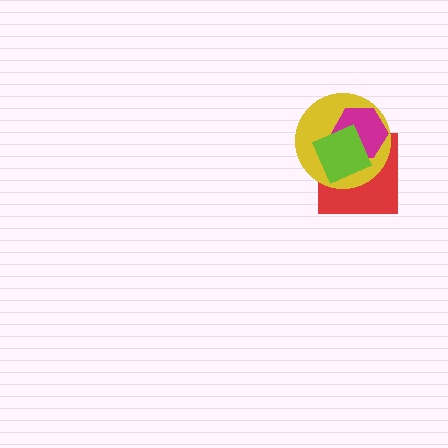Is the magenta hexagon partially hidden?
Yes, it is partially covered by another shape.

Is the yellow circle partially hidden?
Yes, it is partially covered by another shape.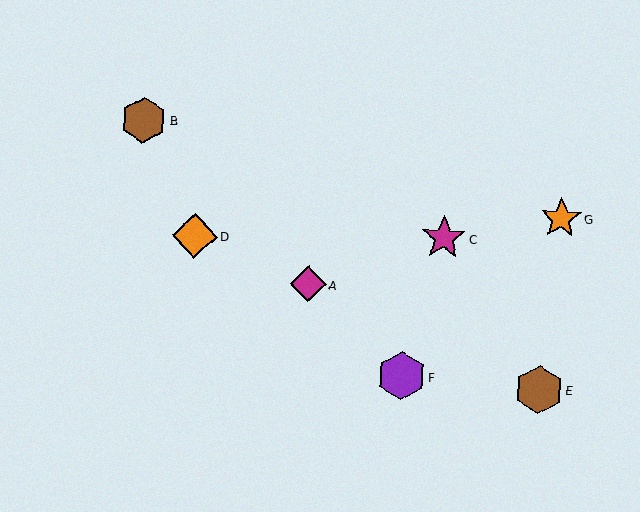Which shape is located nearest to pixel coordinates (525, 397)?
The brown hexagon (labeled E) at (539, 390) is nearest to that location.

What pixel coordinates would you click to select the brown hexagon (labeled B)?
Click at (144, 120) to select the brown hexagon B.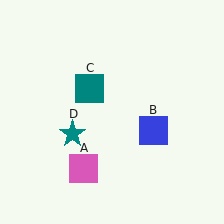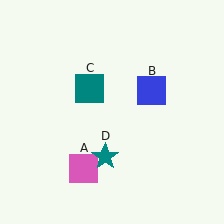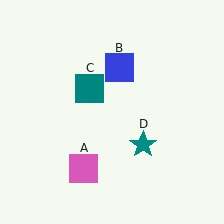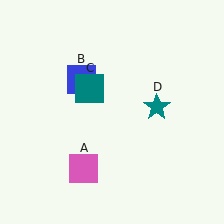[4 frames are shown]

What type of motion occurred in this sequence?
The blue square (object B), teal star (object D) rotated counterclockwise around the center of the scene.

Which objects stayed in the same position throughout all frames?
Pink square (object A) and teal square (object C) remained stationary.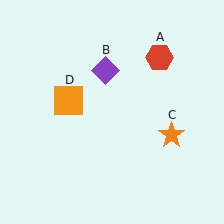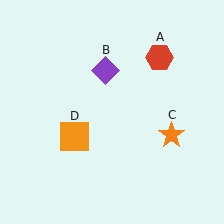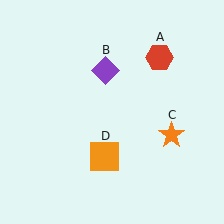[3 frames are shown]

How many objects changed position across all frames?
1 object changed position: orange square (object D).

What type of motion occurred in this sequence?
The orange square (object D) rotated counterclockwise around the center of the scene.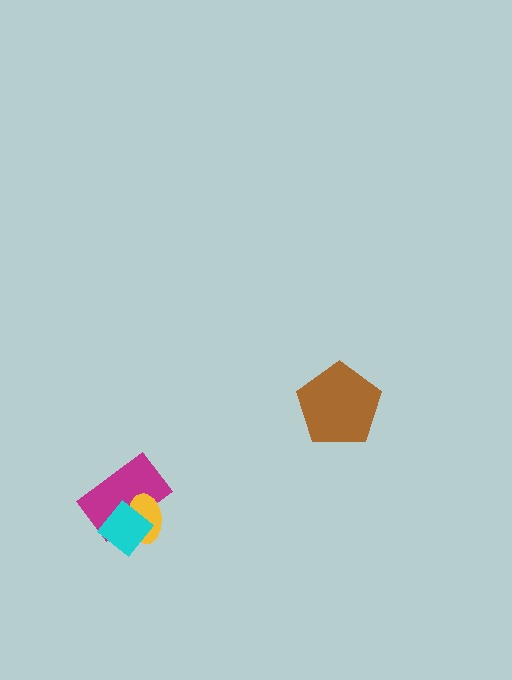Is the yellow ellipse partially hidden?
Yes, it is partially covered by another shape.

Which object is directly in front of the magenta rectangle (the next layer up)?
The yellow ellipse is directly in front of the magenta rectangle.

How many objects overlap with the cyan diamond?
2 objects overlap with the cyan diamond.